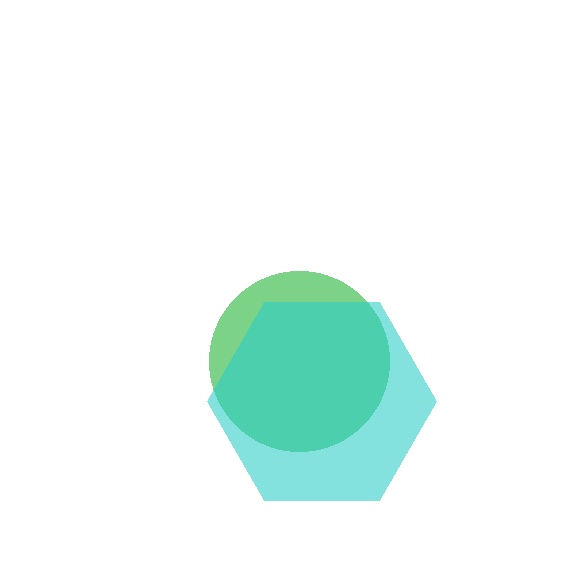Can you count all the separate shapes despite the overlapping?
Yes, there are 2 separate shapes.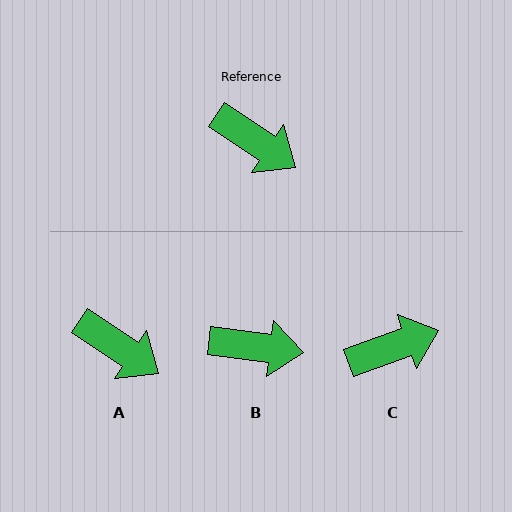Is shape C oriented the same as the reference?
No, it is off by about 53 degrees.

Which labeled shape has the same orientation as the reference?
A.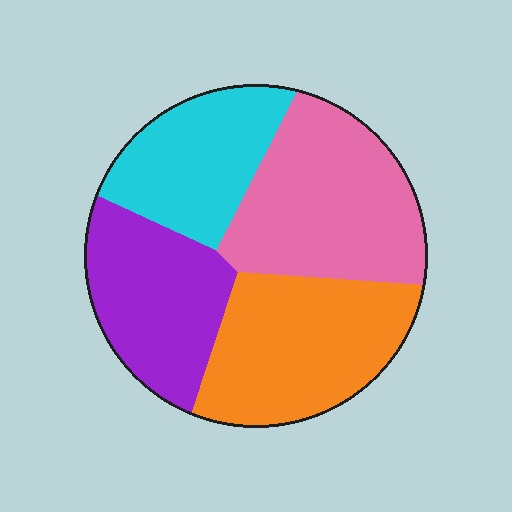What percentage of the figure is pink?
Pink covers 30% of the figure.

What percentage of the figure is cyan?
Cyan takes up about one fifth (1/5) of the figure.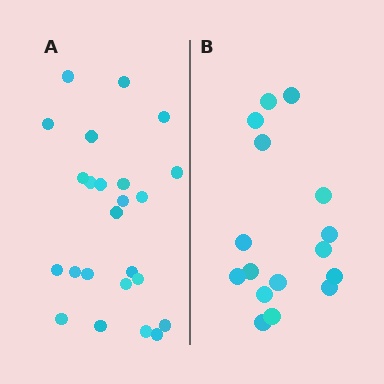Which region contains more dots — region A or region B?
Region A (the left region) has more dots.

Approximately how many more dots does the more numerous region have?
Region A has roughly 8 or so more dots than region B.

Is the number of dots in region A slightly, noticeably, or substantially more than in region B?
Region A has substantially more. The ratio is roughly 1.5 to 1.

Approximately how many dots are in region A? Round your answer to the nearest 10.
About 20 dots. (The exact count is 24, which rounds to 20.)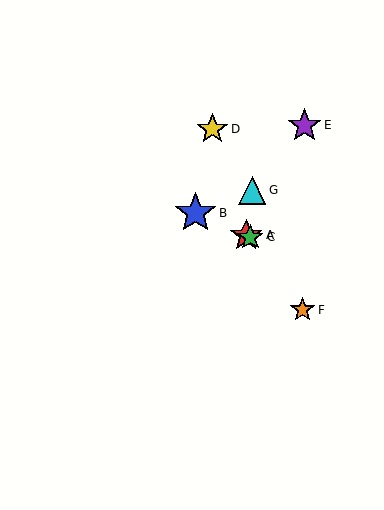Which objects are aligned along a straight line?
Objects A, B, C are aligned along a straight line.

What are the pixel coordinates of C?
Object C is at (250, 237).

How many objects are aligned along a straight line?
3 objects (A, B, C) are aligned along a straight line.